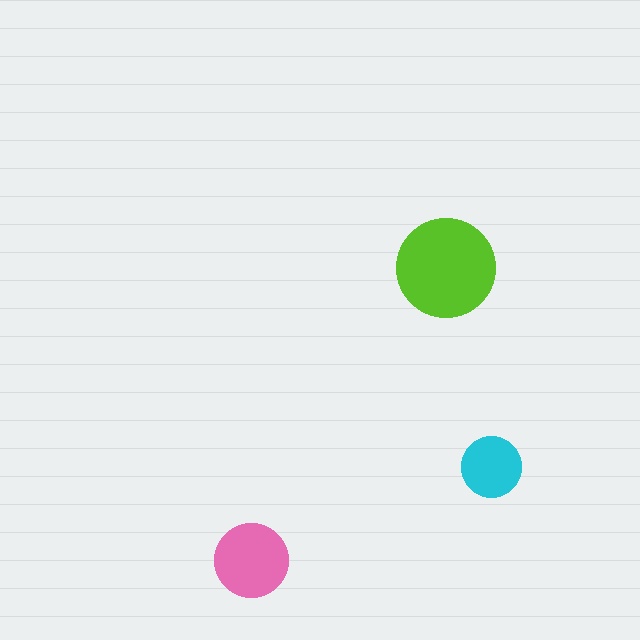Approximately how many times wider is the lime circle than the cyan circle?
About 1.5 times wider.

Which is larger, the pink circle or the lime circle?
The lime one.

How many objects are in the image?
There are 3 objects in the image.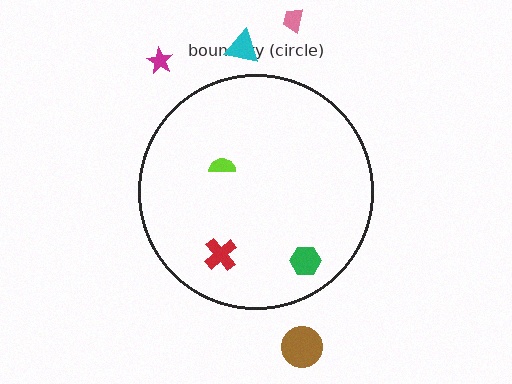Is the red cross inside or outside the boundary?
Inside.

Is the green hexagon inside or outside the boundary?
Inside.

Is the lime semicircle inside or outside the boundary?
Inside.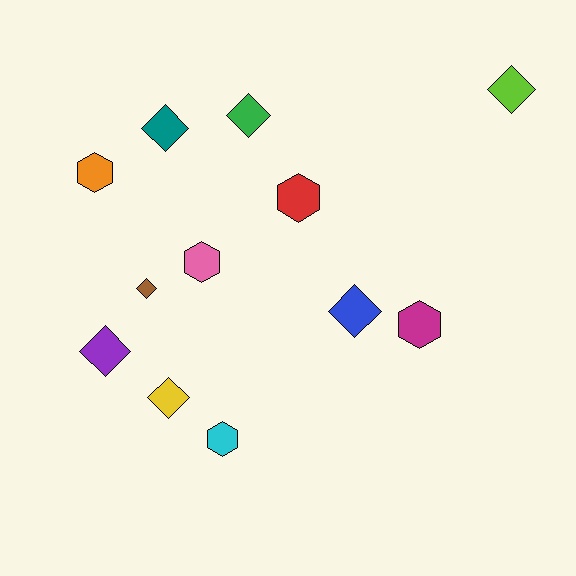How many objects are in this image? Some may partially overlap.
There are 12 objects.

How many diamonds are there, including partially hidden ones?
There are 7 diamonds.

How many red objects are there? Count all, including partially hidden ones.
There is 1 red object.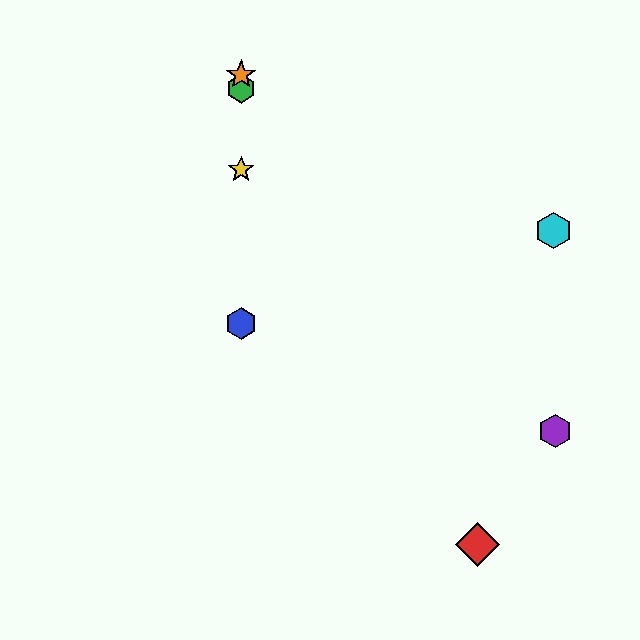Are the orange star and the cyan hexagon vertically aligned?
No, the orange star is at x≈241 and the cyan hexagon is at x≈553.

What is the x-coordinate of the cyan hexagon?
The cyan hexagon is at x≈553.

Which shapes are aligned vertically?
The blue hexagon, the green hexagon, the yellow star, the orange star are aligned vertically.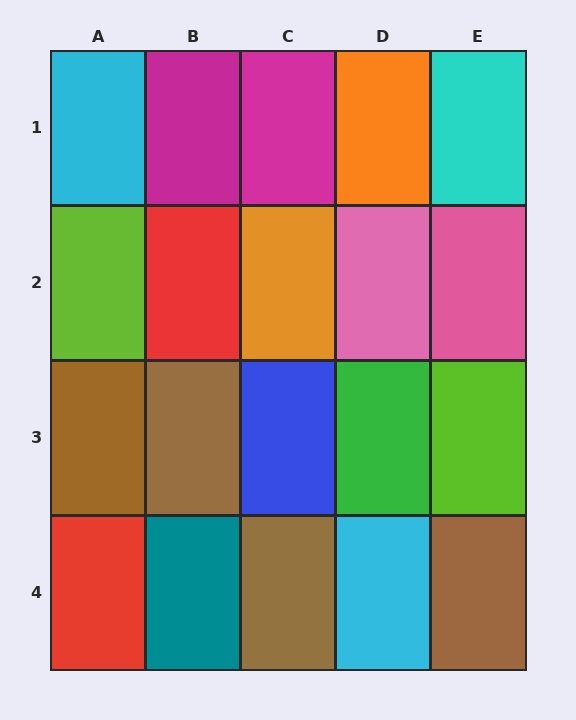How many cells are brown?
4 cells are brown.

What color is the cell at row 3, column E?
Lime.